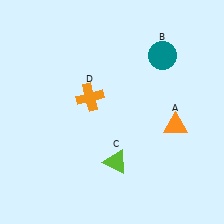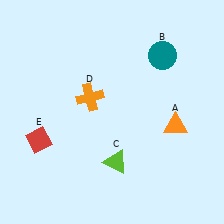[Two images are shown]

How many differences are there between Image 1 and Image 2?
There is 1 difference between the two images.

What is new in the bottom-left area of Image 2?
A red diamond (E) was added in the bottom-left area of Image 2.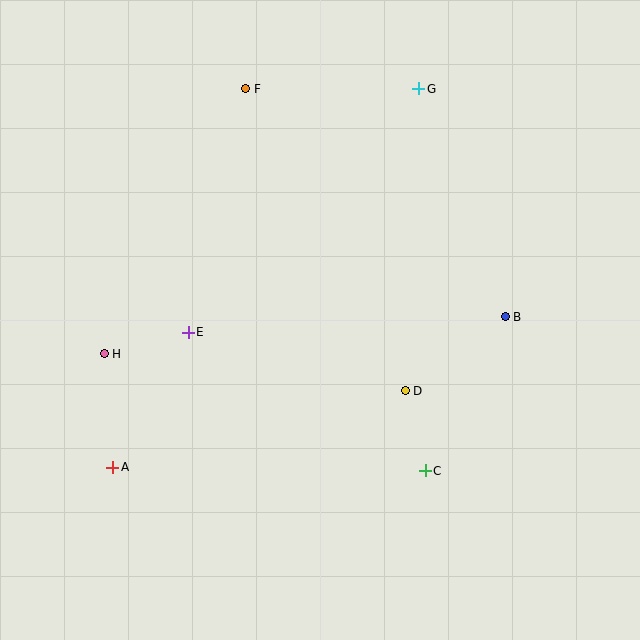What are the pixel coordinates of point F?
Point F is at (246, 89).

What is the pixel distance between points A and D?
The distance between A and D is 303 pixels.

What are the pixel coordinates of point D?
Point D is at (405, 391).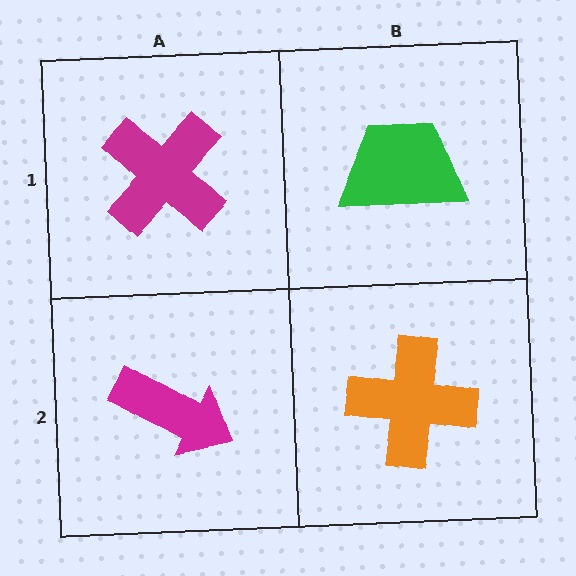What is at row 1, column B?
A green trapezoid.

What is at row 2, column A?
A magenta arrow.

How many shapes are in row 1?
2 shapes.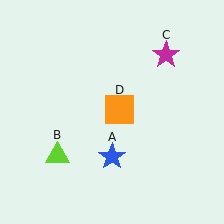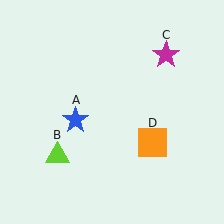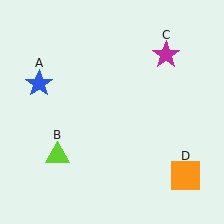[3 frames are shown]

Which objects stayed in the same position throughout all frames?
Lime triangle (object B) and magenta star (object C) remained stationary.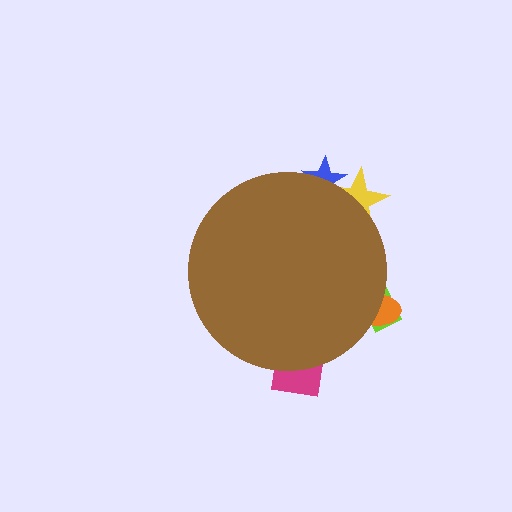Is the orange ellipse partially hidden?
Yes, the orange ellipse is partially hidden behind the brown circle.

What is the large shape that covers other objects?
A brown circle.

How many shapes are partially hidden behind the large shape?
5 shapes are partially hidden.